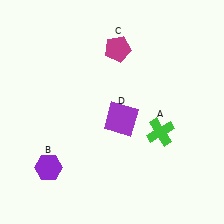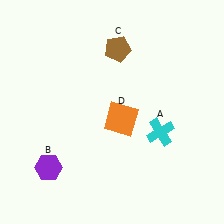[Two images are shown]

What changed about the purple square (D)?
In Image 1, D is purple. In Image 2, it changed to orange.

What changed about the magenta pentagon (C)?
In Image 1, C is magenta. In Image 2, it changed to brown.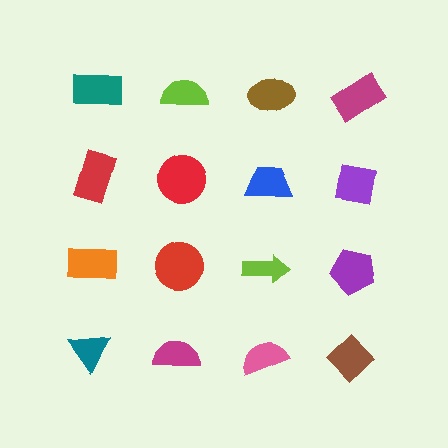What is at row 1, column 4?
A magenta rectangle.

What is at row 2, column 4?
A purple square.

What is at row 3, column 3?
A lime arrow.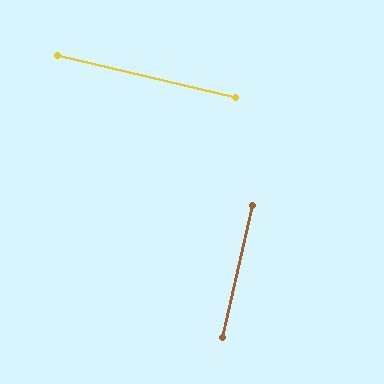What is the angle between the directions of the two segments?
Approximately 89 degrees.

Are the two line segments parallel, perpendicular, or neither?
Perpendicular — they meet at approximately 89°.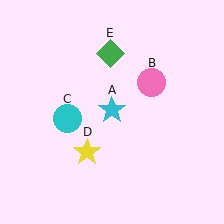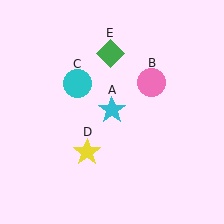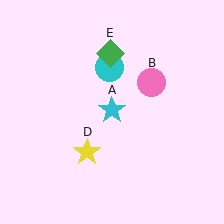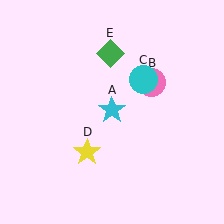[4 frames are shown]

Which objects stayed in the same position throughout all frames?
Cyan star (object A) and pink circle (object B) and yellow star (object D) and green diamond (object E) remained stationary.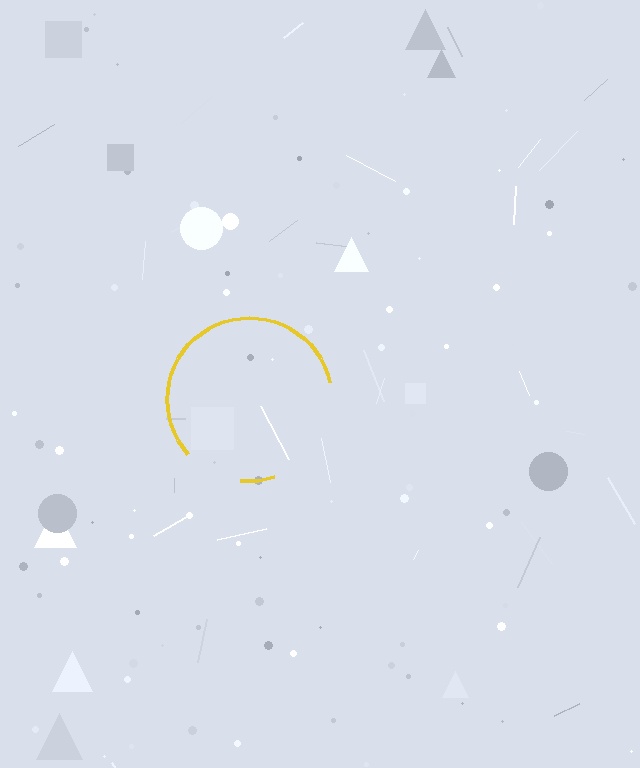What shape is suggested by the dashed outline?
The dashed outline suggests a circle.